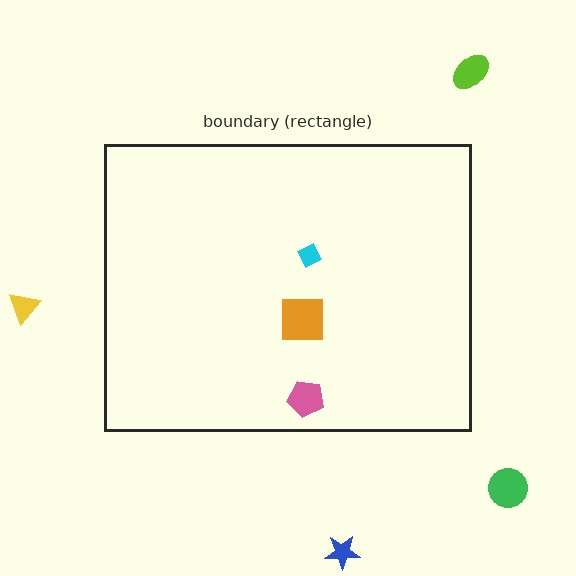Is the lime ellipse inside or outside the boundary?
Outside.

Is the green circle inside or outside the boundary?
Outside.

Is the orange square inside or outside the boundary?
Inside.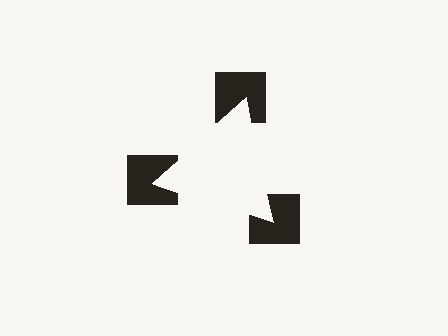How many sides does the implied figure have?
3 sides.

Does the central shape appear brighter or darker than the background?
It typically appears slightly brighter than the background, even though no actual brightness change is drawn.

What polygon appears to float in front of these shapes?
An illusory triangle — its edges are inferred from the aligned wedge cuts in the notched squares, not physically drawn.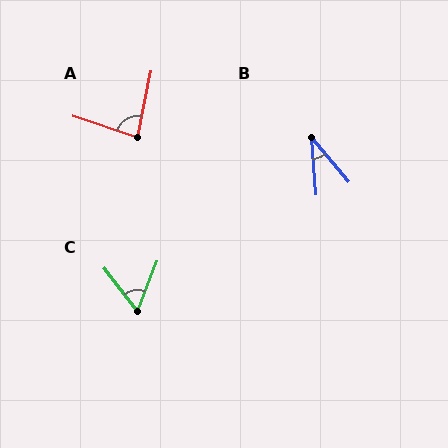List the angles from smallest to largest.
B (36°), C (59°), A (83°).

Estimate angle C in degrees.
Approximately 59 degrees.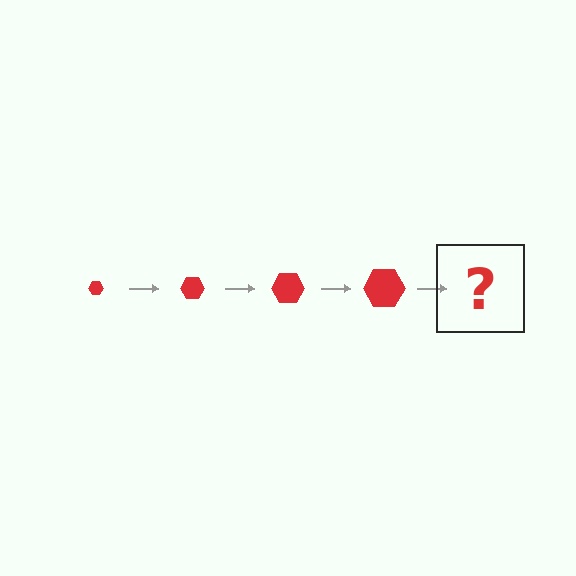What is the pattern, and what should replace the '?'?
The pattern is that the hexagon gets progressively larger each step. The '?' should be a red hexagon, larger than the previous one.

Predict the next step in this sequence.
The next step is a red hexagon, larger than the previous one.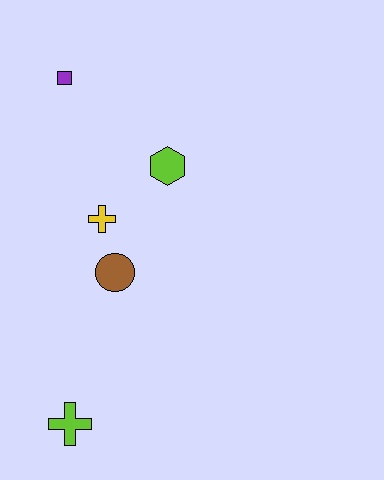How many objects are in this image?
There are 5 objects.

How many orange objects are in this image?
There are no orange objects.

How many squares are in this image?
There is 1 square.